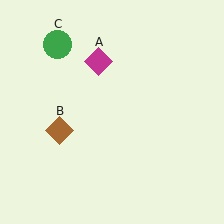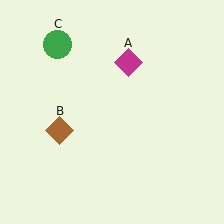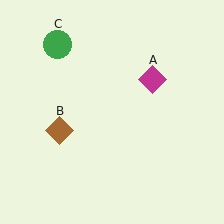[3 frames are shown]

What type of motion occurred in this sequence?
The magenta diamond (object A) rotated clockwise around the center of the scene.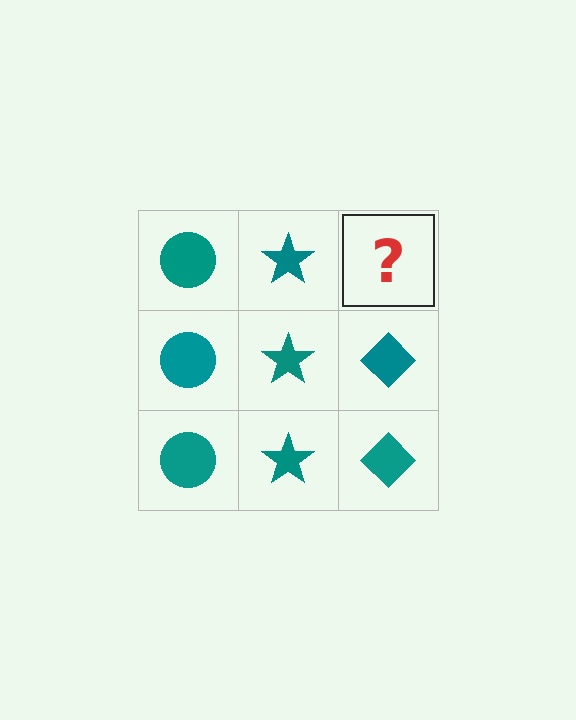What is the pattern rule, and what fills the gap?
The rule is that each column has a consistent shape. The gap should be filled with a teal diamond.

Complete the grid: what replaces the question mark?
The question mark should be replaced with a teal diamond.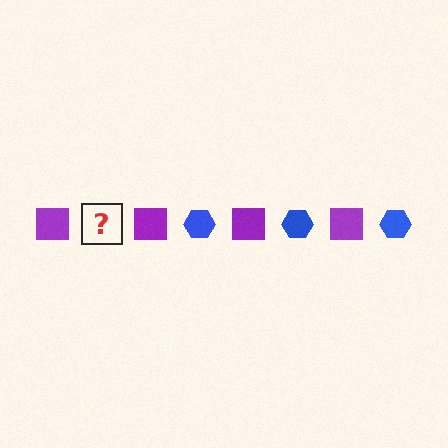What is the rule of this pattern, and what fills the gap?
The rule is that the pattern alternates between purple square and blue hexagon. The gap should be filled with a blue hexagon.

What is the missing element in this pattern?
The missing element is a blue hexagon.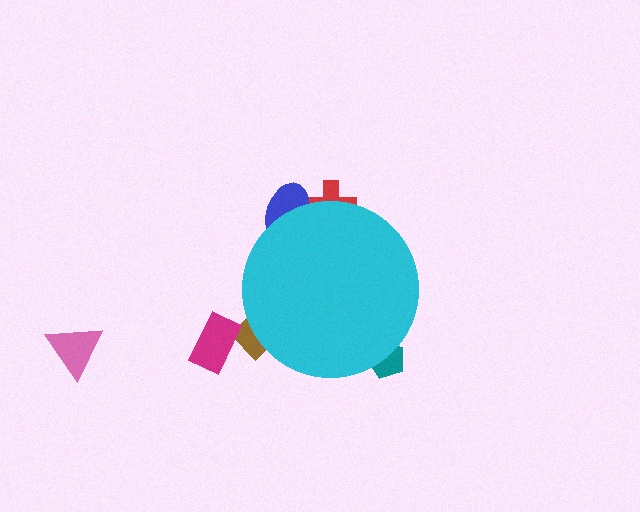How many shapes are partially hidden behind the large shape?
4 shapes are partially hidden.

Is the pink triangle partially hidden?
No, the pink triangle is fully visible.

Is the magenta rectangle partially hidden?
No, the magenta rectangle is fully visible.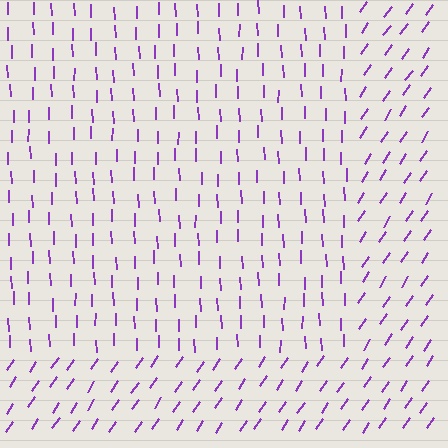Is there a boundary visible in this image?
Yes, there is a texture boundary formed by a change in line orientation.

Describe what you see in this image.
The image is filled with small purple line segments. A rectangle region in the image has lines oriented differently from the surrounding lines, creating a visible texture boundary.